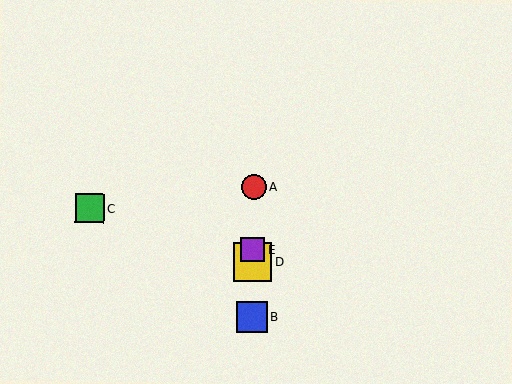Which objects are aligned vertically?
Objects A, B, D, E are aligned vertically.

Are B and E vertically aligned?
Yes, both are at x≈252.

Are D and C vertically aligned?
No, D is at x≈253 and C is at x≈90.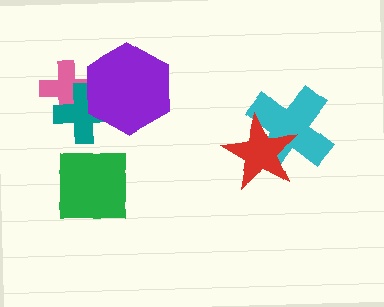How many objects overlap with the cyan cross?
1 object overlaps with the cyan cross.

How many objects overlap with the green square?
0 objects overlap with the green square.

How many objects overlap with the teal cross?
2 objects overlap with the teal cross.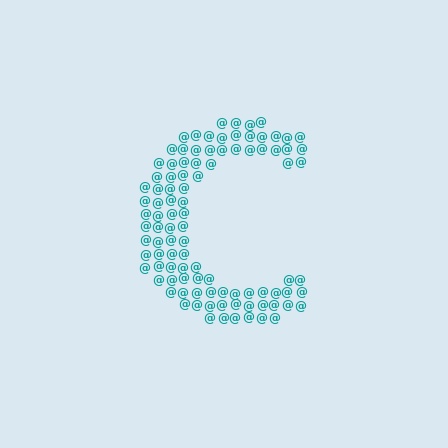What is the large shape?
The large shape is the letter C.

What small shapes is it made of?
It is made of small at signs.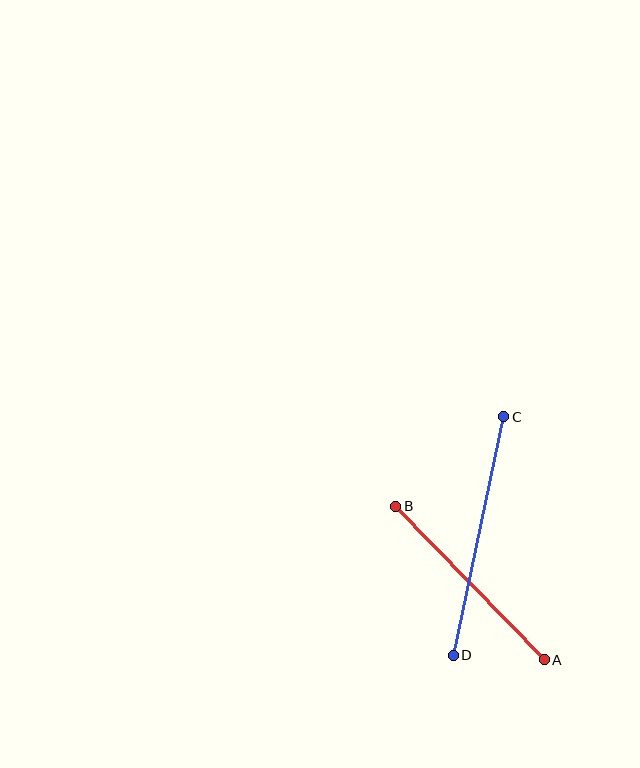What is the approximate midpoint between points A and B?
The midpoint is at approximately (470, 583) pixels.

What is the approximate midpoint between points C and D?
The midpoint is at approximately (479, 536) pixels.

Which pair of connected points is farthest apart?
Points C and D are farthest apart.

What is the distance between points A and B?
The distance is approximately 214 pixels.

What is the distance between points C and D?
The distance is approximately 244 pixels.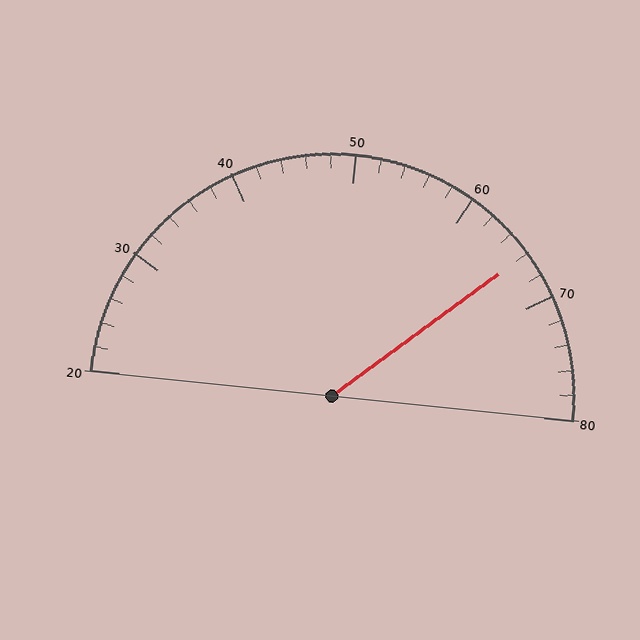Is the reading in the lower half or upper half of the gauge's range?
The reading is in the upper half of the range (20 to 80).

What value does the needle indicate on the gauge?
The needle indicates approximately 66.